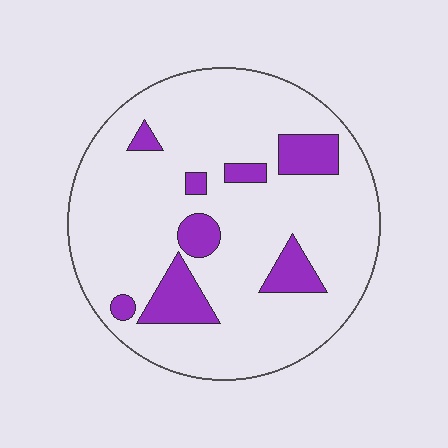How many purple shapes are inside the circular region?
8.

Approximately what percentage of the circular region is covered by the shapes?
Approximately 15%.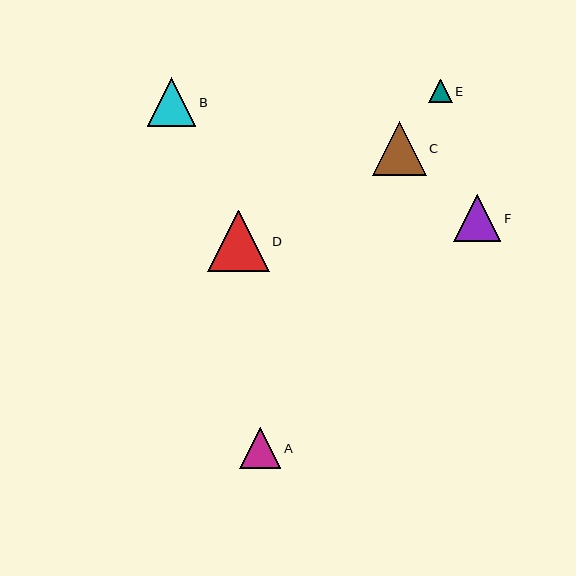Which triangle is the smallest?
Triangle E is the smallest with a size of approximately 23 pixels.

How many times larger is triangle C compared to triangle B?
Triangle C is approximately 1.1 times the size of triangle B.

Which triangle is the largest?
Triangle D is the largest with a size of approximately 62 pixels.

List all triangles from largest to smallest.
From largest to smallest: D, C, B, F, A, E.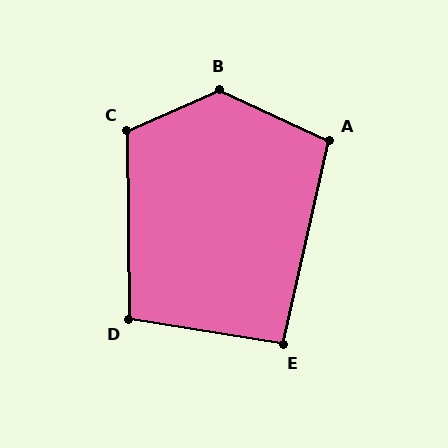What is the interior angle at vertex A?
Approximately 102 degrees (obtuse).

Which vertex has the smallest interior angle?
E, at approximately 93 degrees.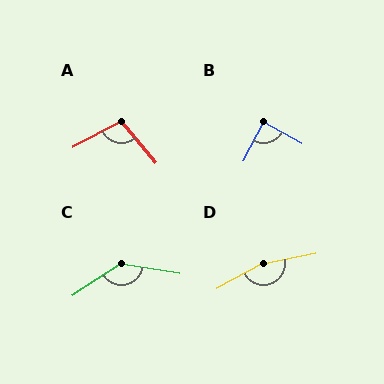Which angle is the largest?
D, at approximately 163 degrees.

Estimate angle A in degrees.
Approximately 102 degrees.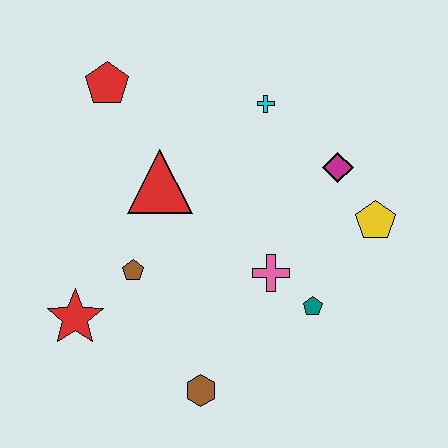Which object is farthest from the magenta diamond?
The red star is farthest from the magenta diamond.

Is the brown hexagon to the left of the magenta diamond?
Yes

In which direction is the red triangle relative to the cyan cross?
The red triangle is to the left of the cyan cross.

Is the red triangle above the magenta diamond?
No